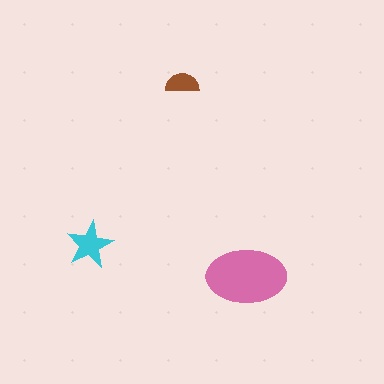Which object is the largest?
The pink ellipse.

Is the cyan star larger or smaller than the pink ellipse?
Smaller.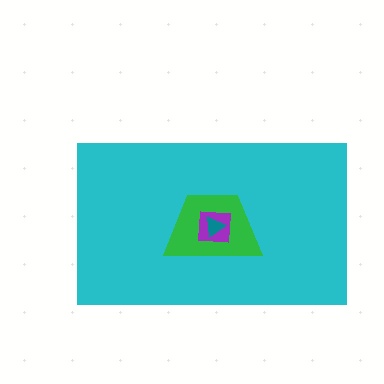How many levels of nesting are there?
4.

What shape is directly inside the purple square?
The teal triangle.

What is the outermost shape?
The cyan rectangle.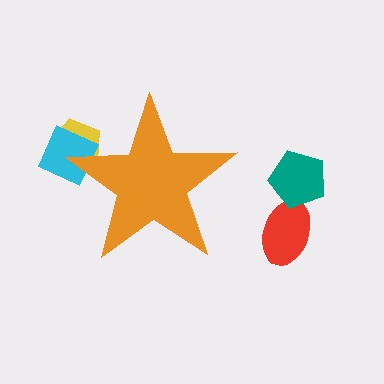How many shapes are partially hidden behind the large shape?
2 shapes are partially hidden.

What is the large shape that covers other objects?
An orange star.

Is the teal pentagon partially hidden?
No, the teal pentagon is fully visible.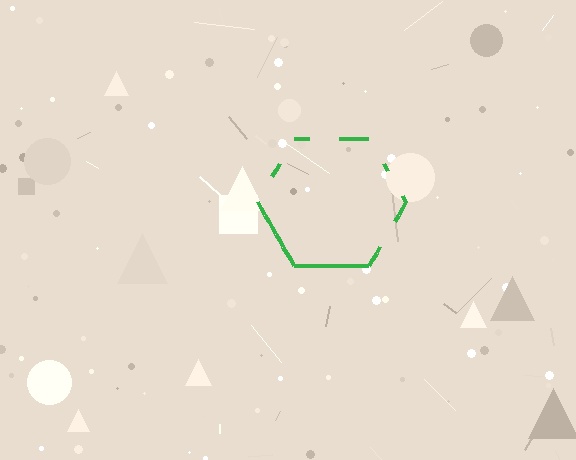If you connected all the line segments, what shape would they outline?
They would outline a hexagon.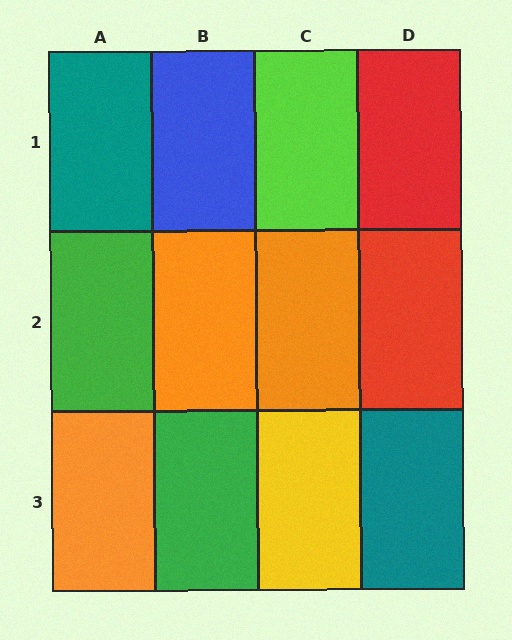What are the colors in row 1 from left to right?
Teal, blue, lime, red.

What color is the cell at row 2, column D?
Red.